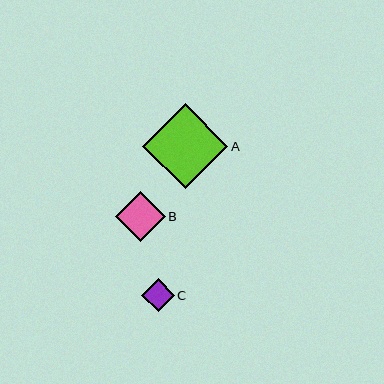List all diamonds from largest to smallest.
From largest to smallest: A, B, C.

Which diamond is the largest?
Diamond A is the largest with a size of approximately 85 pixels.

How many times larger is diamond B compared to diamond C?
Diamond B is approximately 1.5 times the size of diamond C.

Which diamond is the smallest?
Diamond C is the smallest with a size of approximately 33 pixels.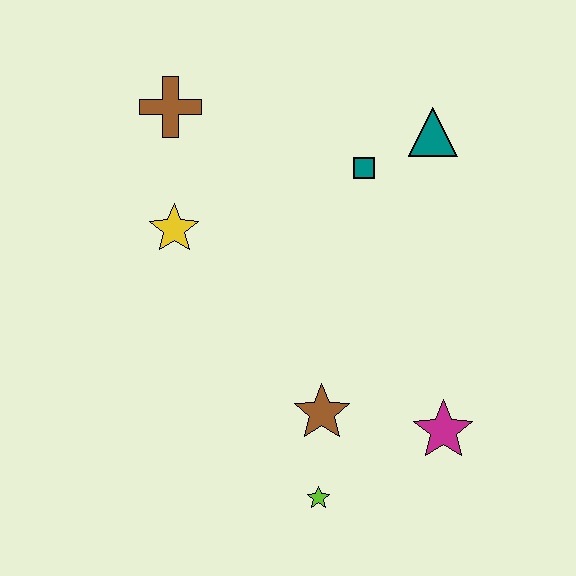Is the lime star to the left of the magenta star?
Yes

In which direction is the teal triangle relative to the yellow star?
The teal triangle is to the right of the yellow star.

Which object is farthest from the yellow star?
The magenta star is farthest from the yellow star.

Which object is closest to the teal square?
The teal triangle is closest to the teal square.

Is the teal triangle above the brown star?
Yes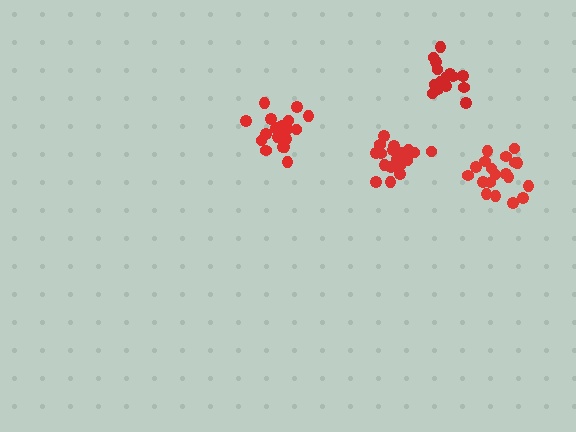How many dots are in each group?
Group 1: 18 dots, Group 2: 19 dots, Group 3: 16 dots, Group 4: 21 dots (74 total).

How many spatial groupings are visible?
There are 4 spatial groupings.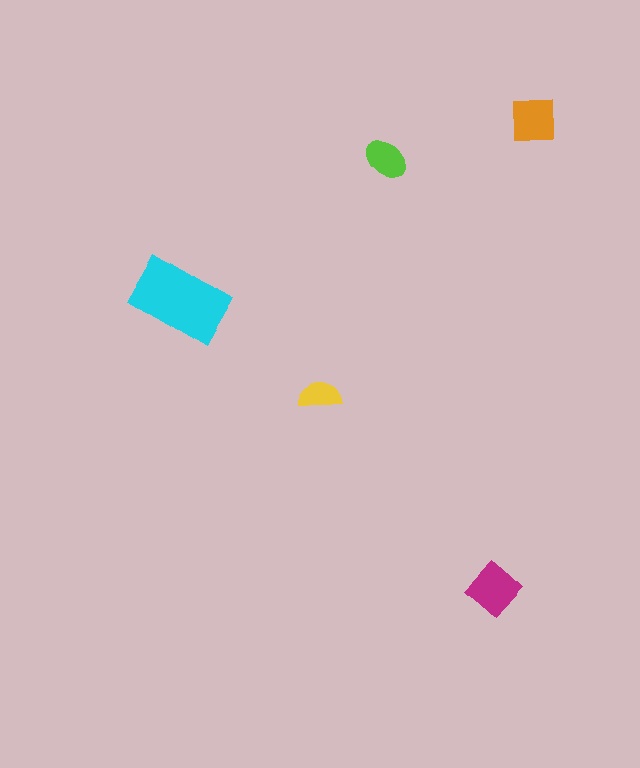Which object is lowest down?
The magenta diamond is bottommost.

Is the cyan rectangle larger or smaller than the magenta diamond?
Larger.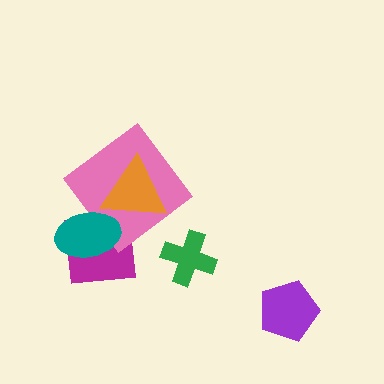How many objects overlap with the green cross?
0 objects overlap with the green cross.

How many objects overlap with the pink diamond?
3 objects overlap with the pink diamond.